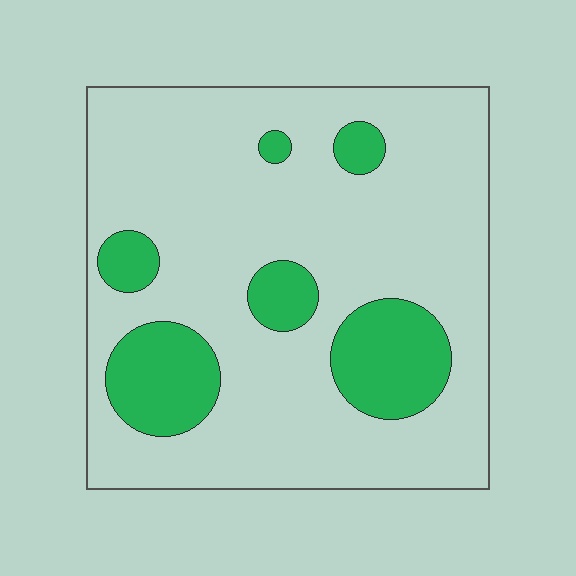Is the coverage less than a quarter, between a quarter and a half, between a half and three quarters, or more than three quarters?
Less than a quarter.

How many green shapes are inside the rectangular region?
6.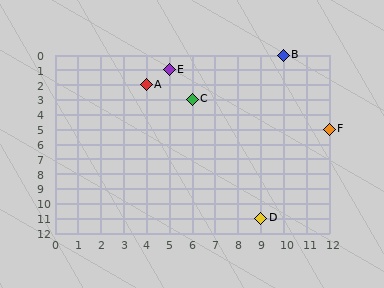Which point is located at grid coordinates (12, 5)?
Point F is at (12, 5).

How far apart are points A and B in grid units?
Points A and B are 6 columns and 2 rows apart (about 6.3 grid units diagonally).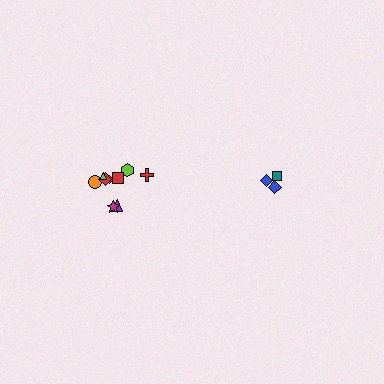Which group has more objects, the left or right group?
The left group.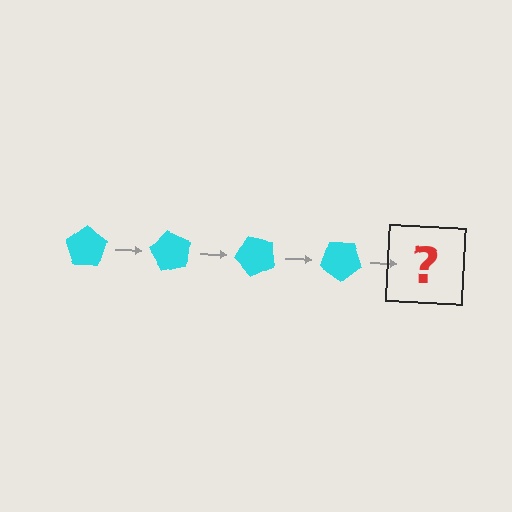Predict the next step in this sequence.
The next step is a cyan pentagon rotated 240 degrees.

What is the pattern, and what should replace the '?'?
The pattern is that the pentagon rotates 60 degrees each step. The '?' should be a cyan pentagon rotated 240 degrees.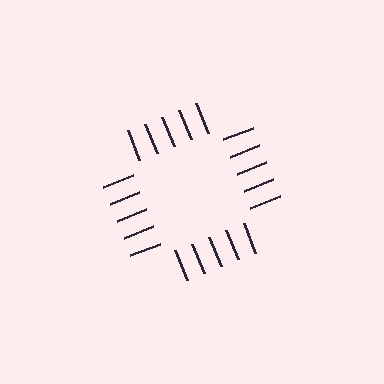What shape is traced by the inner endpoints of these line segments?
An illusory square — the line segments terminate on its edges but no continuous stroke is drawn.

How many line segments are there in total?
20 — 5 along each of the 4 edges.